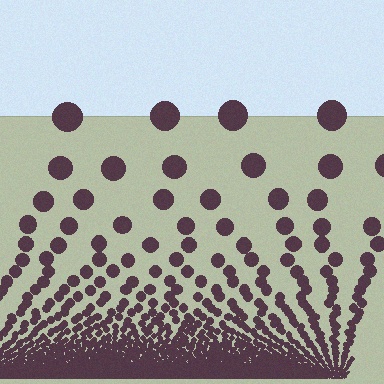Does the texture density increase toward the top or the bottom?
Density increases toward the bottom.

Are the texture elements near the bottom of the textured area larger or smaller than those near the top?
Smaller. The gradient is inverted — elements near the bottom are smaller and denser.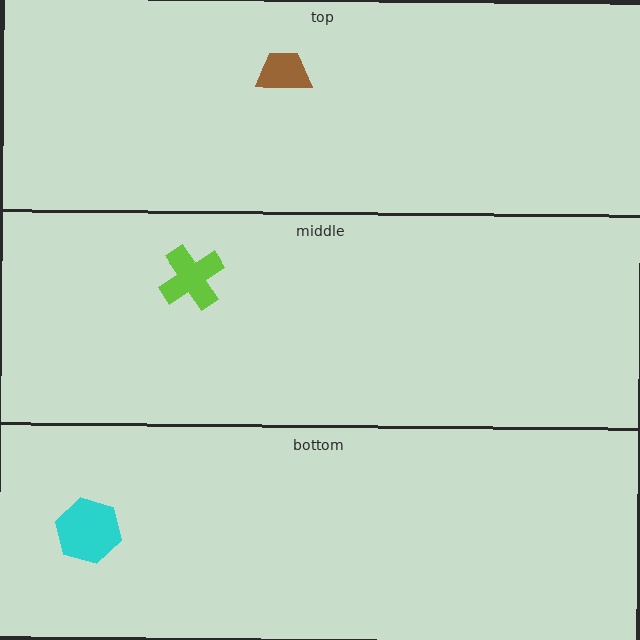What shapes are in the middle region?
The lime cross.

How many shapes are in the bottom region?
1.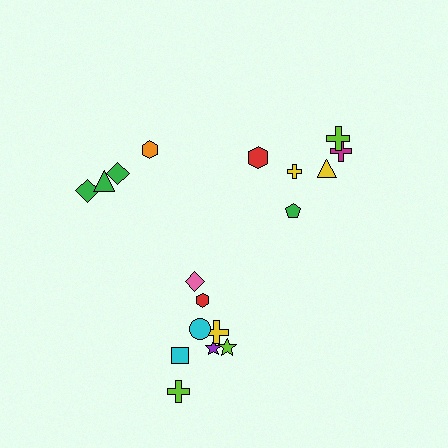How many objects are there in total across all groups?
There are 18 objects.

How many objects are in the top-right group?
There are 6 objects.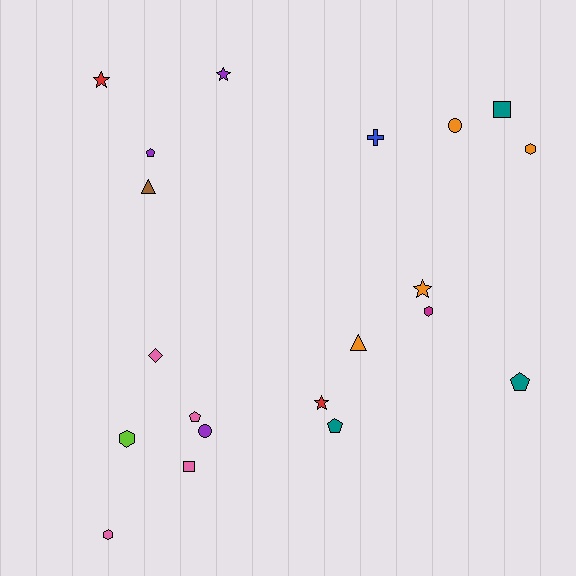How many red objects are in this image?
There are 2 red objects.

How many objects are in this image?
There are 20 objects.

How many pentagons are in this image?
There are 4 pentagons.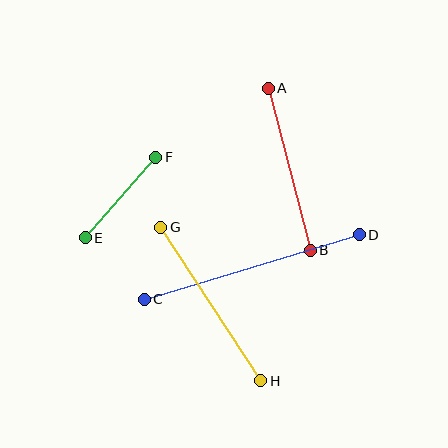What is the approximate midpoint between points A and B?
The midpoint is at approximately (289, 169) pixels.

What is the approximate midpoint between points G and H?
The midpoint is at approximately (211, 304) pixels.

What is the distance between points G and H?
The distance is approximately 183 pixels.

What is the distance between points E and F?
The distance is approximately 107 pixels.